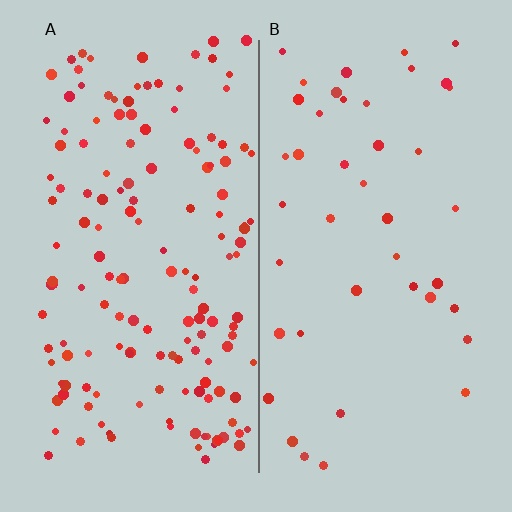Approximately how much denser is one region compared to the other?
Approximately 3.6× — region A over region B.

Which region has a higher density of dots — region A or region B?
A (the left).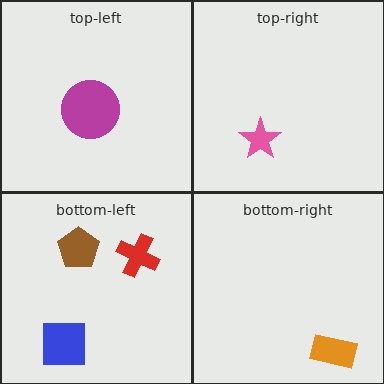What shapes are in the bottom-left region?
The blue square, the red cross, the brown pentagon.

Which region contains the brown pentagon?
The bottom-left region.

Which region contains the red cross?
The bottom-left region.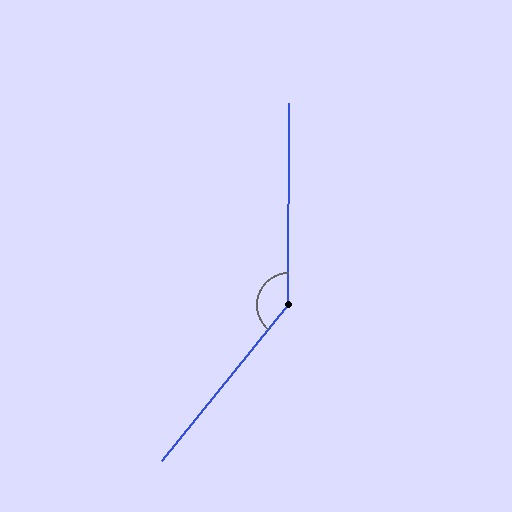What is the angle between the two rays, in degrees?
Approximately 141 degrees.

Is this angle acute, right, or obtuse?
It is obtuse.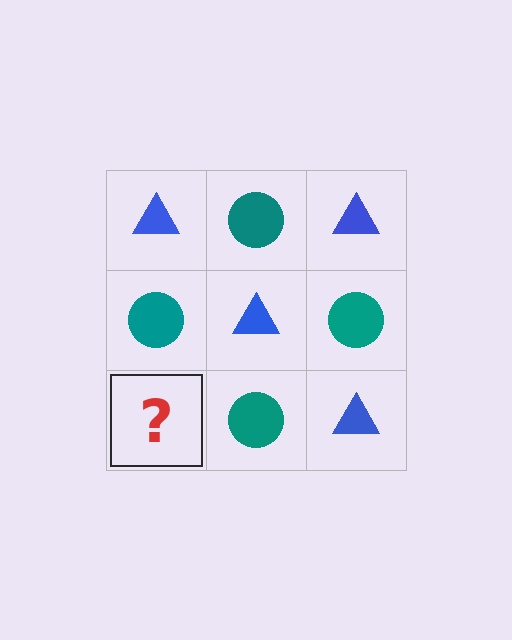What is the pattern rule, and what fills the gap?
The rule is that it alternates blue triangle and teal circle in a checkerboard pattern. The gap should be filled with a blue triangle.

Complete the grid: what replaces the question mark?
The question mark should be replaced with a blue triangle.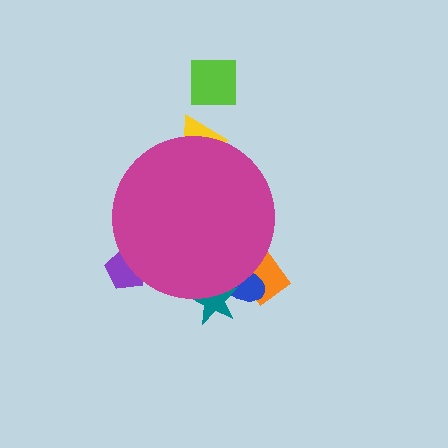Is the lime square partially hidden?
No, the lime square is fully visible.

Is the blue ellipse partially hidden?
Yes, the blue ellipse is partially hidden behind the magenta circle.